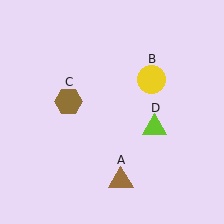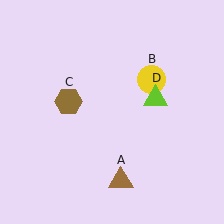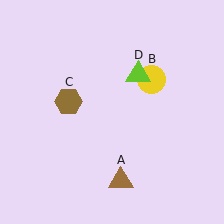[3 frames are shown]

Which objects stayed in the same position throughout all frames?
Brown triangle (object A) and yellow circle (object B) and brown hexagon (object C) remained stationary.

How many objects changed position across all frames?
1 object changed position: lime triangle (object D).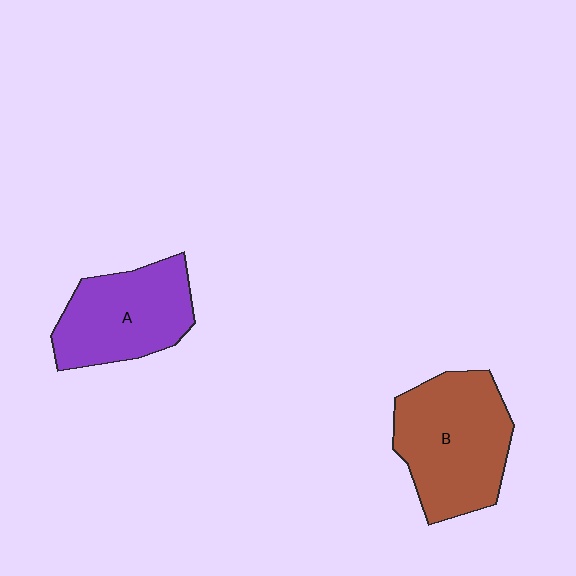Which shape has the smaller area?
Shape A (purple).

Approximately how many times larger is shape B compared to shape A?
Approximately 1.2 times.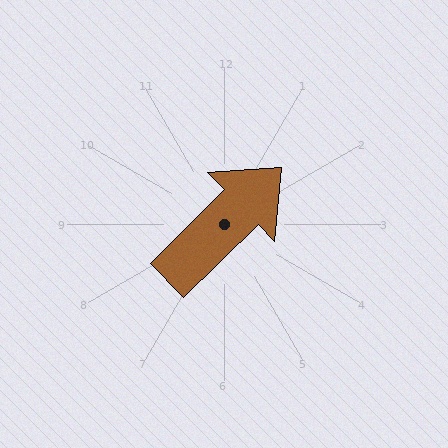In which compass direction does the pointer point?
Northeast.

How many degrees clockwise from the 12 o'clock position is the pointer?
Approximately 45 degrees.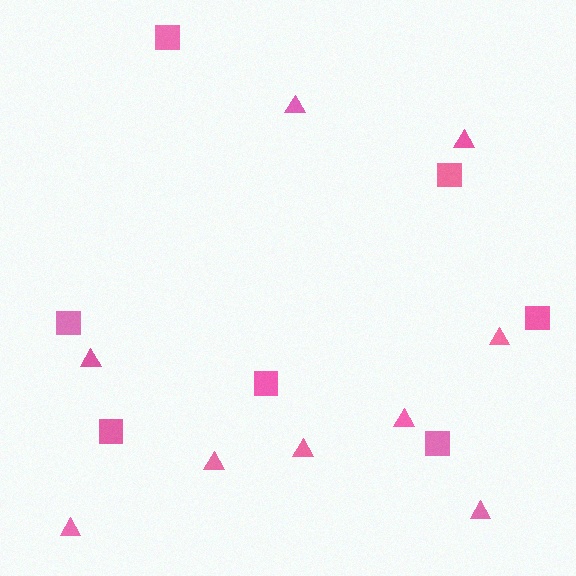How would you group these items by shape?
There are 2 groups: one group of triangles (9) and one group of squares (7).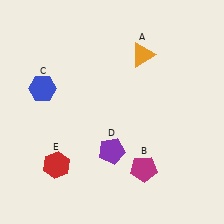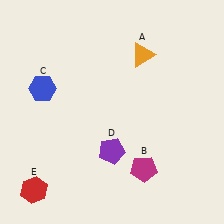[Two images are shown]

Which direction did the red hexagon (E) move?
The red hexagon (E) moved down.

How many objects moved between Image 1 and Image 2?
1 object moved between the two images.